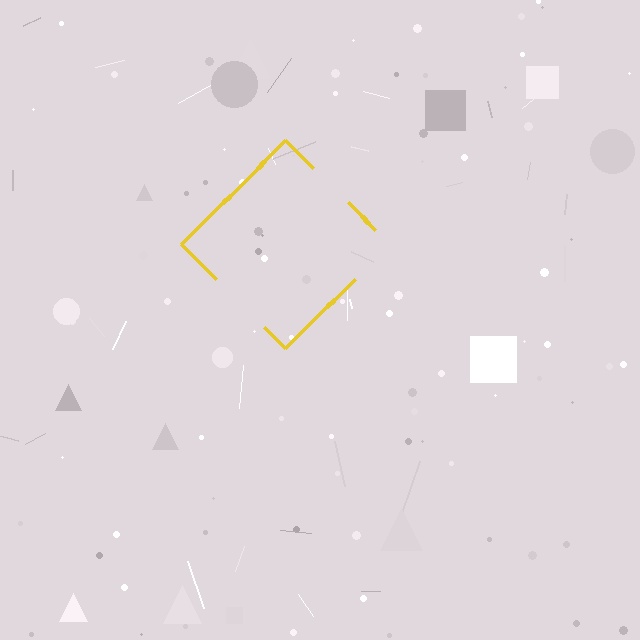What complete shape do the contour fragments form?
The contour fragments form a diamond.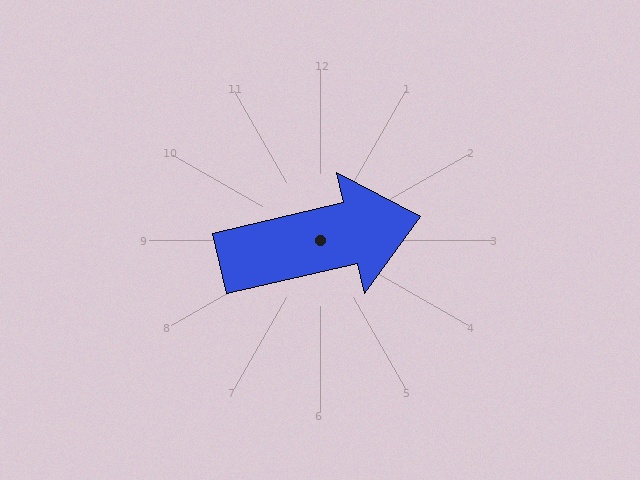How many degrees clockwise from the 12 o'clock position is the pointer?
Approximately 77 degrees.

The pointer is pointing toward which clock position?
Roughly 3 o'clock.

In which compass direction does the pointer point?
East.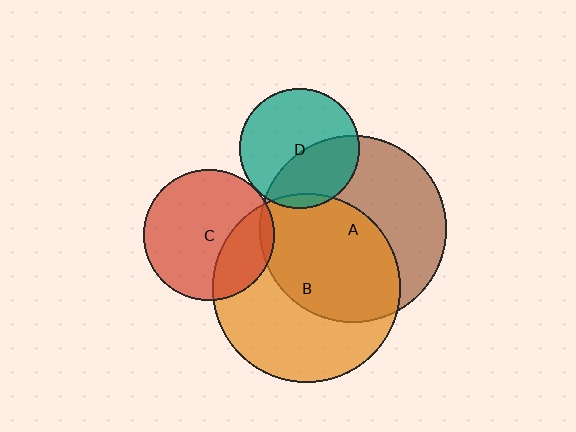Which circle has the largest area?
Circle B (orange).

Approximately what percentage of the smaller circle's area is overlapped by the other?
Approximately 50%.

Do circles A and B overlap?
Yes.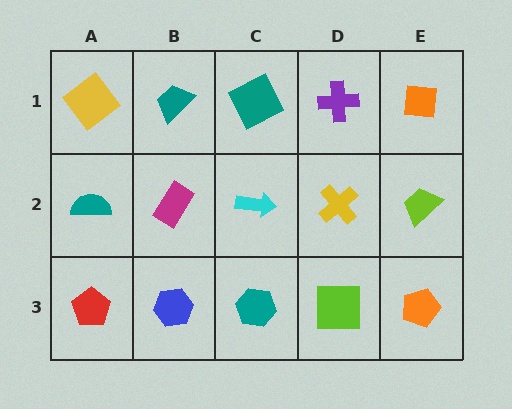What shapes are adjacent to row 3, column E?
A lime trapezoid (row 2, column E), a lime square (row 3, column D).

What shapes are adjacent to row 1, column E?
A lime trapezoid (row 2, column E), a purple cross (row 1, column D).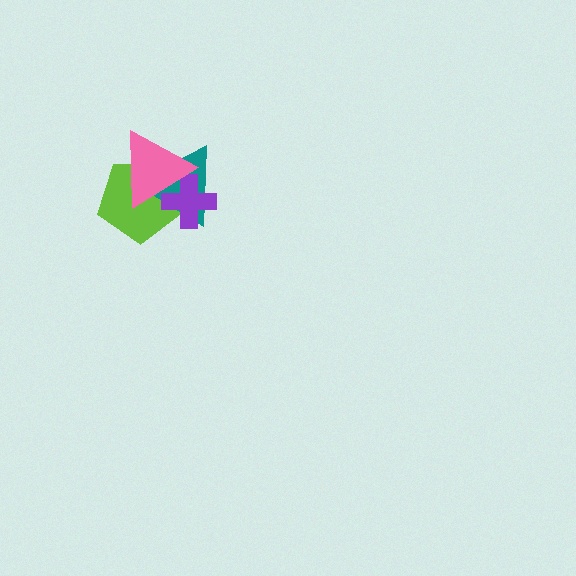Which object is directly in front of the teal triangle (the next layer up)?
The purple cross is directly in front of the teal triangle.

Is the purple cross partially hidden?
Yes, it is partially covered by another shape.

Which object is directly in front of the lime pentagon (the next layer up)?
The teal triangle is directly in front of the lime pentagon.